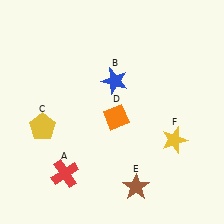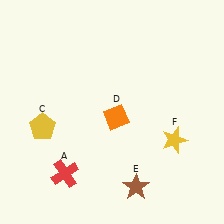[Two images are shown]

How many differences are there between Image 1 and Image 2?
There is 1 difference between the two images.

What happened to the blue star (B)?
The blue star (B) was removed in Image 2. It was in the top-right area of Image 1.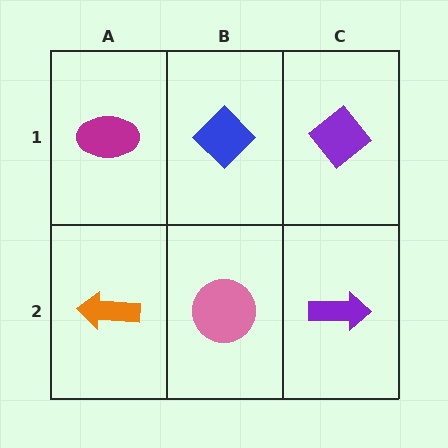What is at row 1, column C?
A purple diamond.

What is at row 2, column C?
A purple arrow.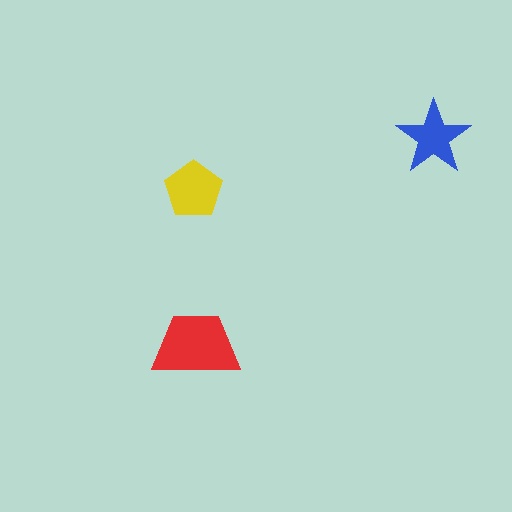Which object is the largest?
The red trapezoid.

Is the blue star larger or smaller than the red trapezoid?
Smaller.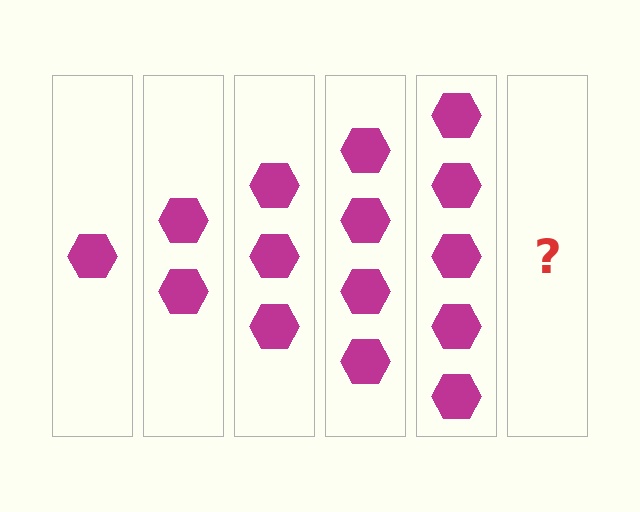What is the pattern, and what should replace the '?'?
The pattern is that each step adds one more hexagon. The '?' should be 6 hexagons.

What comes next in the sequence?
The next element should be 6 hexagons.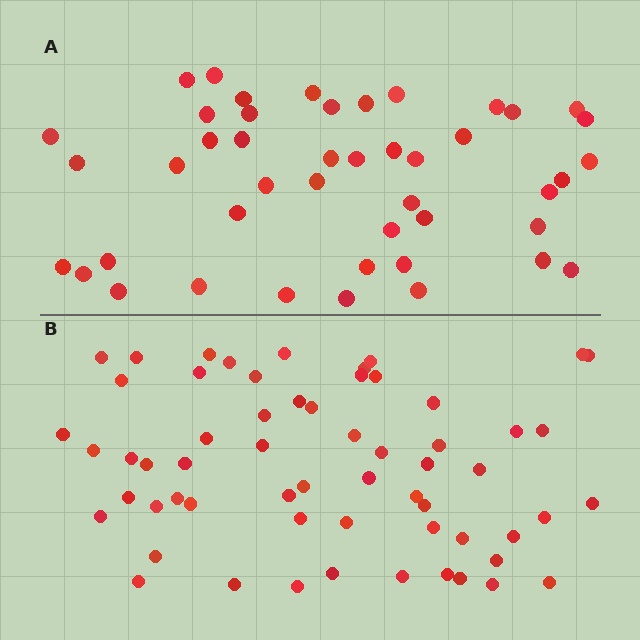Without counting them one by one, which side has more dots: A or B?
Region B (the bottom region) has more dots.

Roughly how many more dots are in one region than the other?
Region B has approximately 15 more dots than region A.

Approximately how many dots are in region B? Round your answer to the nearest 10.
About 60 dots.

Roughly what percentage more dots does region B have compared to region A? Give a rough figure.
About 35% more.